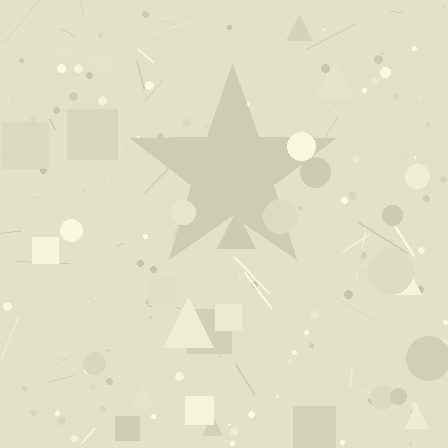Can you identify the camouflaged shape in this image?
The camouflaged shape is a star.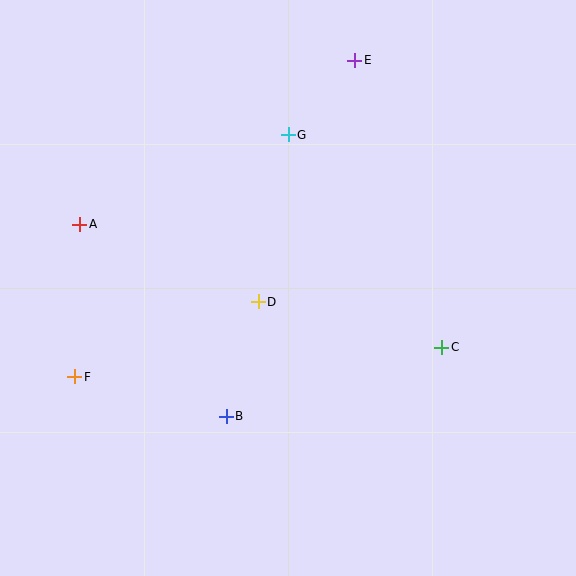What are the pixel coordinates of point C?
Point C is at (442, 347).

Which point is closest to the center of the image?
Point D at (258, 302) is closest to the center.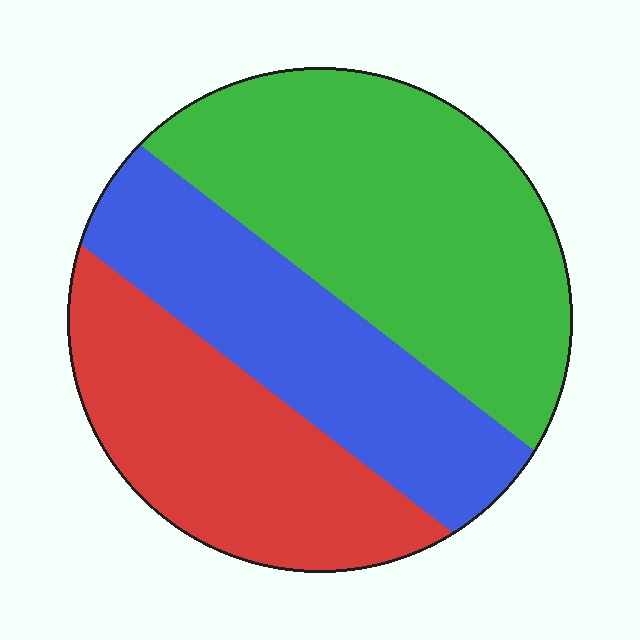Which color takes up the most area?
Green, at roughly 45%.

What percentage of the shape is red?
Red covers roughly 30% of the shape.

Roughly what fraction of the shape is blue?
Blue covers around 30% of the shape.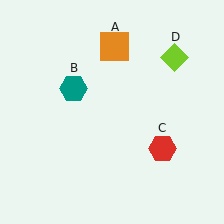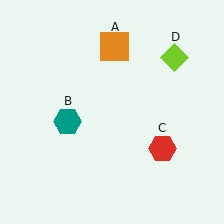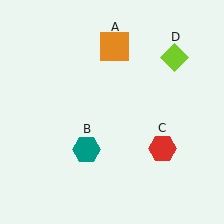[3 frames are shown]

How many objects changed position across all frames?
1 object changed position: teal hexagon (object B).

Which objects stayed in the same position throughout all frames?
Orange square (object A) and red hexagon (object C) and lime diamond (object D) remained stationary.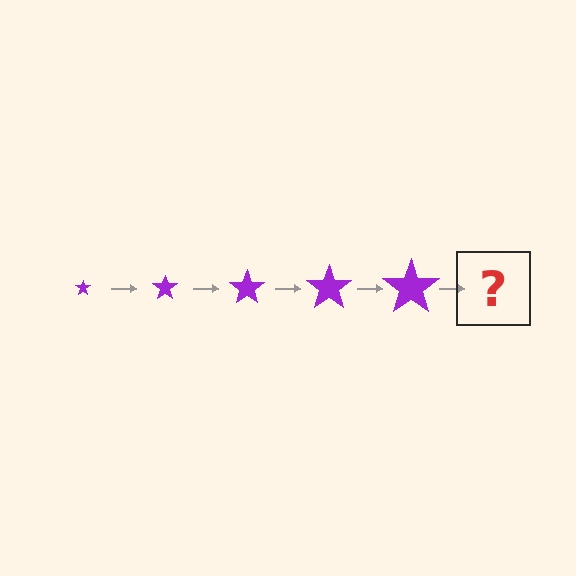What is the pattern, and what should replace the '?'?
The pattern is that the star gets progressively larger each step. The '?' should be a purple star, larger than the previous one.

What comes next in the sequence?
The next element should be a purple star, larger than the previous one.